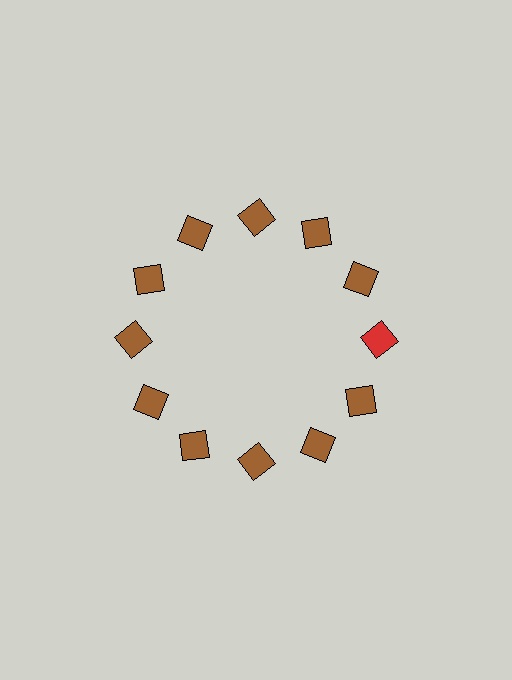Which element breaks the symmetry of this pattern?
The red square at roughly the 3 o'clock position breaks the symmetry. All other shapes are brown squares.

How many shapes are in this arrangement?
There are 12 shapes arranged in a ring pattern.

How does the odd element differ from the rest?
It has a different color: red instead of brown.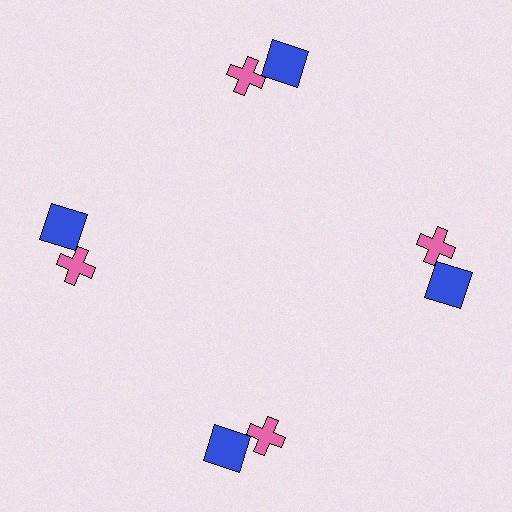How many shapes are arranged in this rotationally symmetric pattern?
There are 8 shapes, arranged in 4 groups of 2.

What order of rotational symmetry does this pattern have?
This pattern has 4-fold rotational symmetry.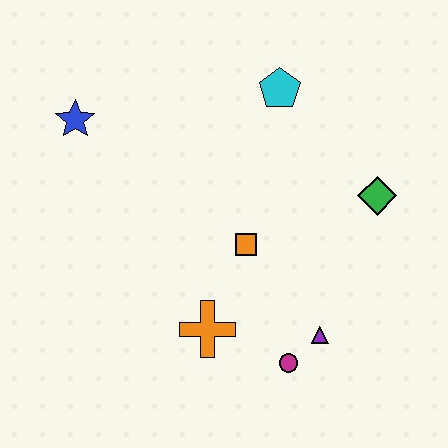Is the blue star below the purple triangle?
No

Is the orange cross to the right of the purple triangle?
No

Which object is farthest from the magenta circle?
The blue star is farthest from the magenta circle.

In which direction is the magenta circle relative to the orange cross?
The magenta circle is to the right of the orange cross.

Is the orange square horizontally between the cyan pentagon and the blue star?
Yes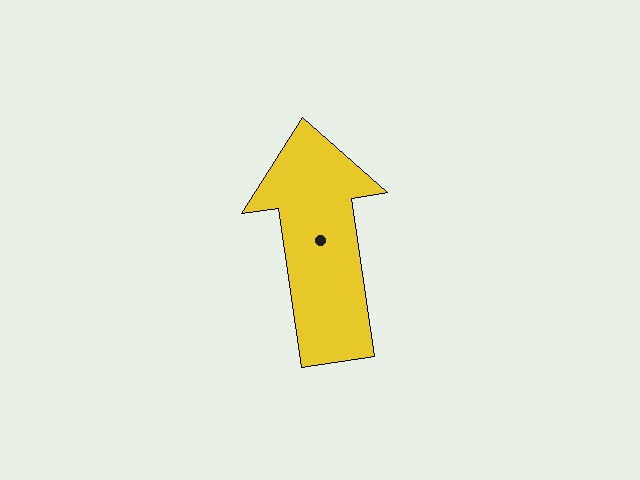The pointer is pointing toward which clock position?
Roughly 12 o'clock.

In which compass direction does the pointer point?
North.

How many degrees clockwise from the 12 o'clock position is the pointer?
Approximately 352 degrees.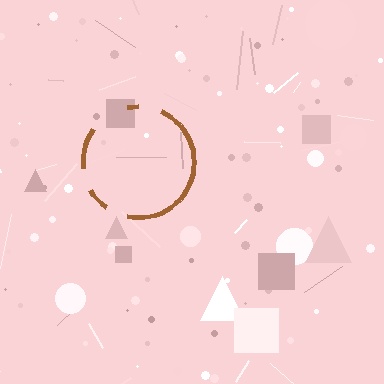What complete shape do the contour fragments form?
The contour fragments form a circle.